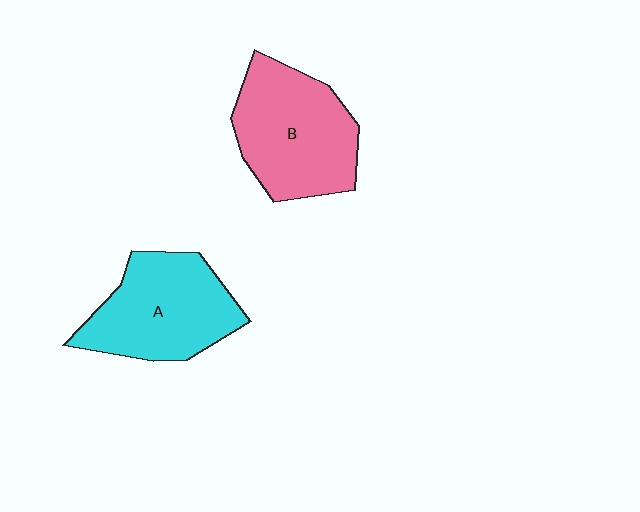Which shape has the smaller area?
Shape A (cyan).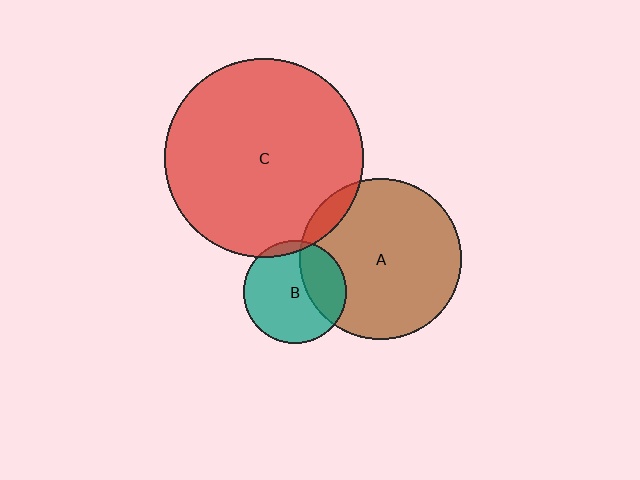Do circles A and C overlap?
Yes.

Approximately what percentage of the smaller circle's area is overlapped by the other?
Approximately 10%.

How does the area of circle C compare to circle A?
Approximately 1.5 times.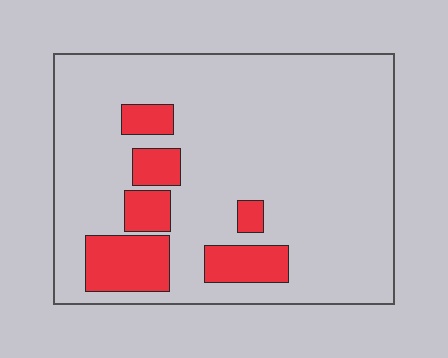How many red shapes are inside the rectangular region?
6.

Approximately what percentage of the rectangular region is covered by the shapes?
Approximately 15%.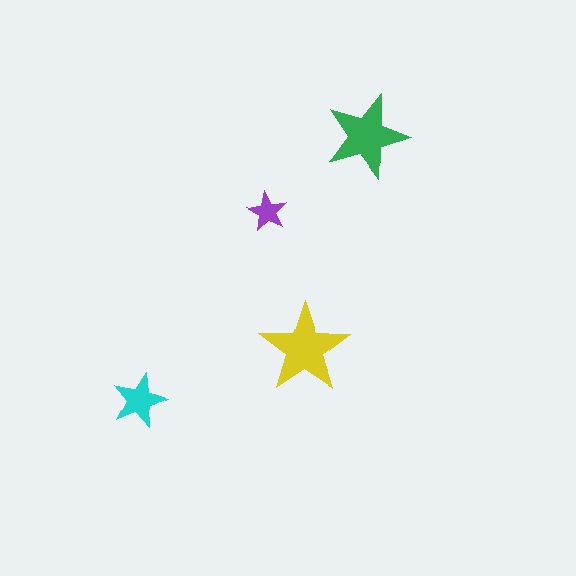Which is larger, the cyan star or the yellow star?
The yellow one.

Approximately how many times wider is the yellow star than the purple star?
About 2.5 times wider.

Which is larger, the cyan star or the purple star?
The cyan one.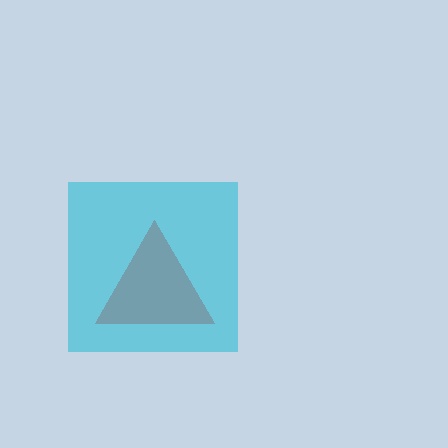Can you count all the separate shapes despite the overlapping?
Yes, there are 2 separate shapes.